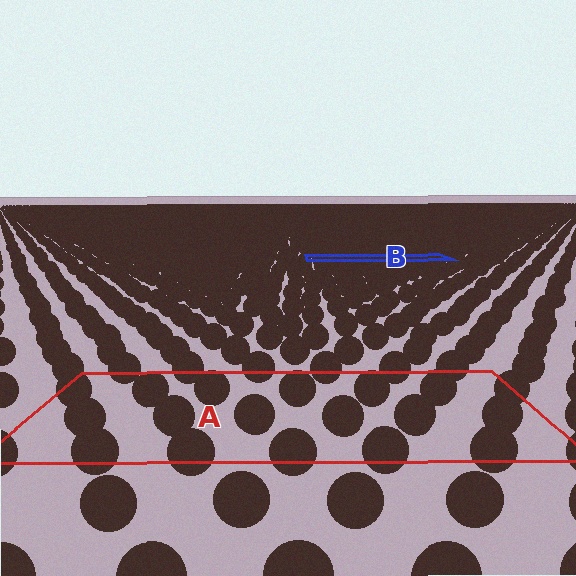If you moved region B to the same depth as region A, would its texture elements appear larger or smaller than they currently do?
They would appear larger. At a closer depth, the same texture elements are projected at a bigger on-screen size.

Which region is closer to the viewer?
Region A is closer. The texture elements there are larger and more spread out.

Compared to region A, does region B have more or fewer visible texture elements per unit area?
Region B has more texture elements per unit area — they are packed more densely because it is farther away.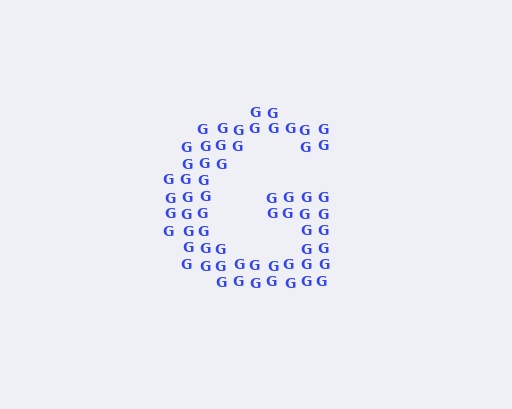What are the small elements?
The small elements are letter G's.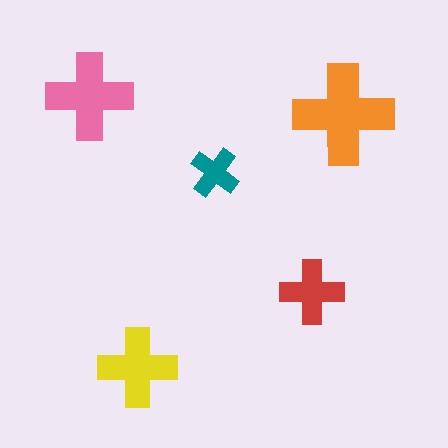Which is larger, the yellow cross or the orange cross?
The orange one.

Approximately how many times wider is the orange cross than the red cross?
About 1.5 times wider.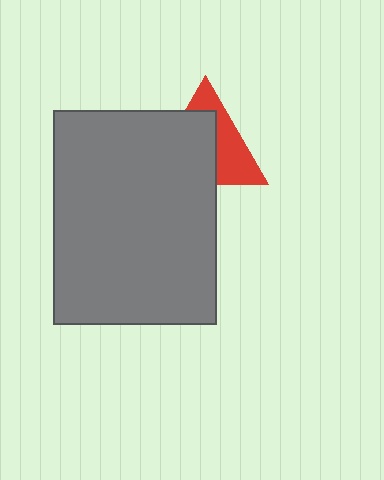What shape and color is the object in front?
The object in front is a gray rectangle.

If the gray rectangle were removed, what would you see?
You would see the complete red triangle.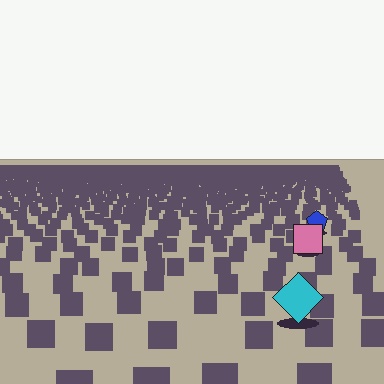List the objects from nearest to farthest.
From nearest to farthest: the cyan diamond, the pink square, the blue pentagon.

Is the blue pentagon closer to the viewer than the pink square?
No. The pink square is closer — you can tell from the texture gradient: the ground texture is coarser near it.